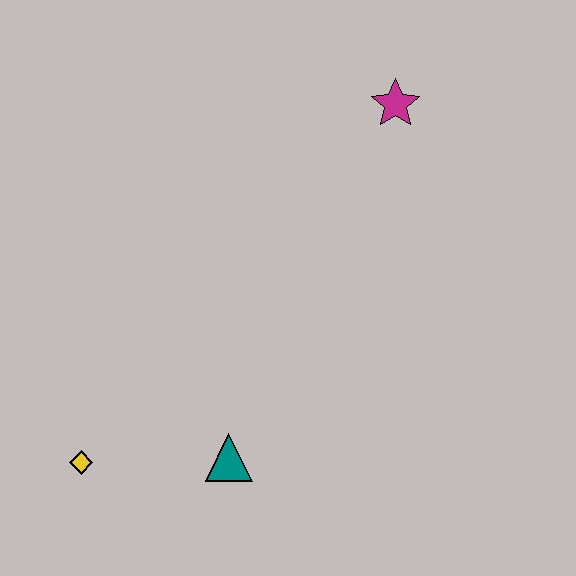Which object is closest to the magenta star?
The teal triangle is closest to the magenta star.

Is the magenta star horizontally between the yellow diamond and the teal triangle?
No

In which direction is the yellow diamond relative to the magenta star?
The yellow diamond is below the magenta star.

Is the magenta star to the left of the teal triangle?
No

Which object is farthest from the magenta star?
The yellow diamond is farthest from the magenta star.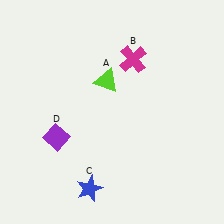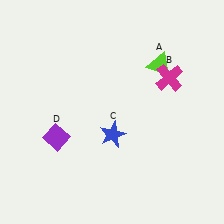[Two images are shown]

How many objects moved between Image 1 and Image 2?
3 objects moved between the two images.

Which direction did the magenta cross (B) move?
The magenta cross (B) moved right.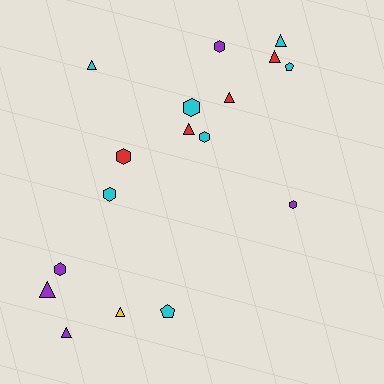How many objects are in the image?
There are 17 objects.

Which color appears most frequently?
Cyan, with 7 objects.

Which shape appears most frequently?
Triangle, with 8 objects.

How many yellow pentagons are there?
There are no yellow pentagons.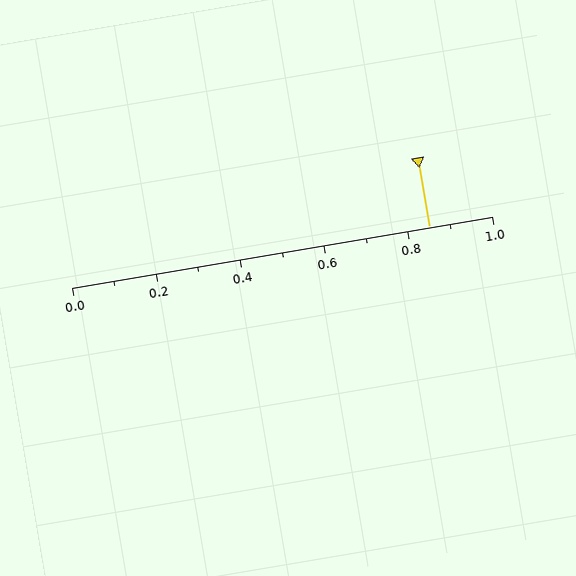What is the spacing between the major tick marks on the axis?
The major ticks are spaced 0.2 apart.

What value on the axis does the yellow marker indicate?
The marker indicates approximately 0.85.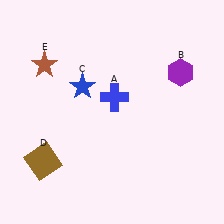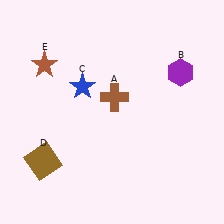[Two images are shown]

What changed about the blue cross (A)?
In Image 1, A is blue. In Image 2, it changed to brown.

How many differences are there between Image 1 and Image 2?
There is 1 difference between the two images.